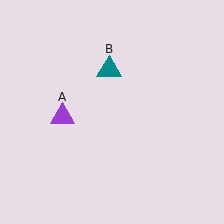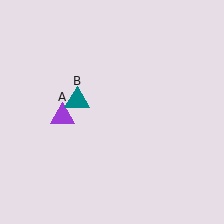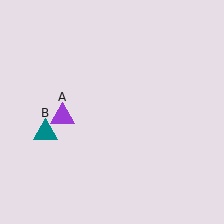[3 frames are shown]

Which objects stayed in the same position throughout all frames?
Purple triangle (object A) remained stationary.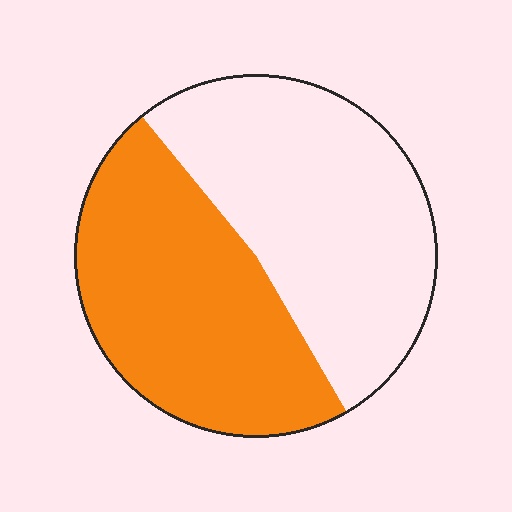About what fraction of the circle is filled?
About one half (1/2).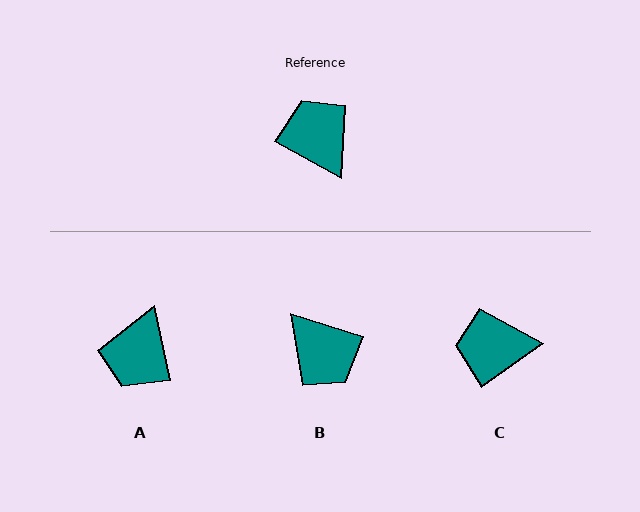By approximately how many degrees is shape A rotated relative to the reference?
Approximately 131 degrees counter-clockwise.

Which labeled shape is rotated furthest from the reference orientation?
B, about 168 degrees away.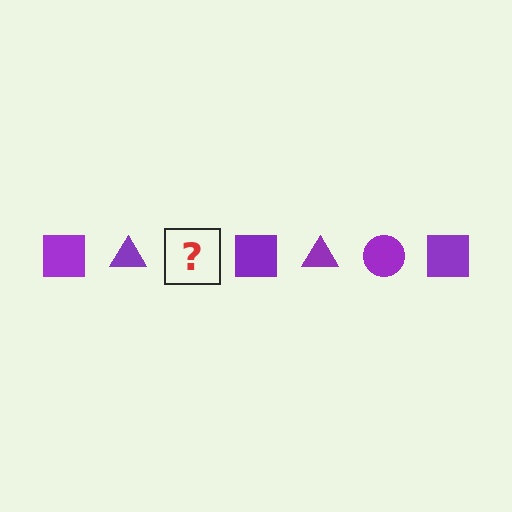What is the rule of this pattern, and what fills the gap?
The rule is that the pattern cycles through square, triangle, circle shapes in purple. The gap should be filled with a purple circle.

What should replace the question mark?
The question mark should be replaced with a purple circle.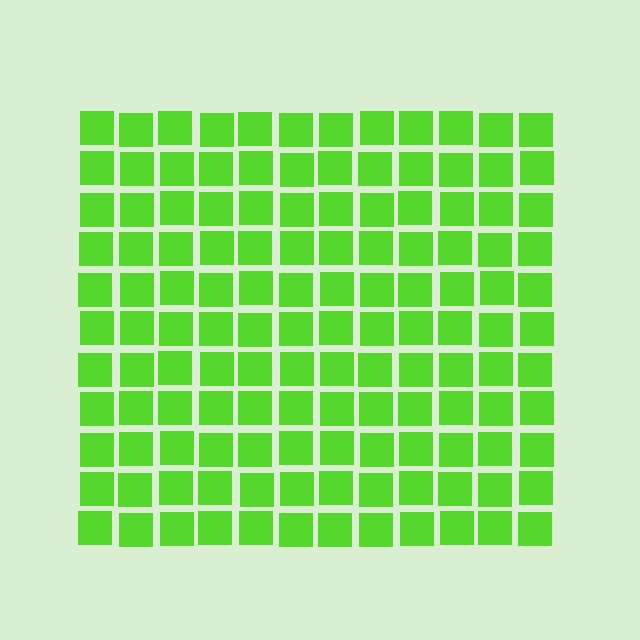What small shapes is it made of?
It is made of small squares.